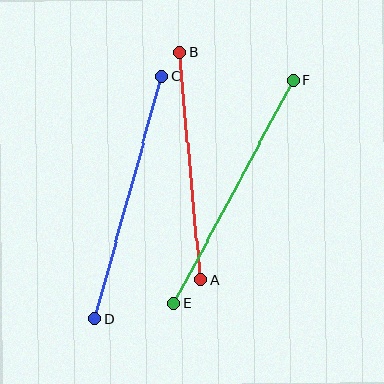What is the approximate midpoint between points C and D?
The midpoint is at approximately (128, 198) pixels.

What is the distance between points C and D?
The distance is approximately 251 pixels.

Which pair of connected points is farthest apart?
Points E and F are farthest apart.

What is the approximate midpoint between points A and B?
The midpoint is at approximately (190, 166) pixels.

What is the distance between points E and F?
The distance is approximately 253 pixels.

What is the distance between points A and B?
The distance is approximately 228 pixels.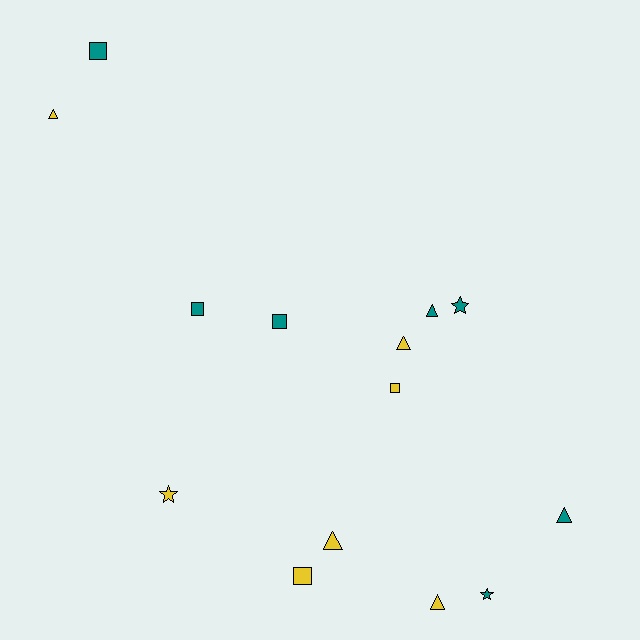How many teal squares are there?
There are 3 teal squares.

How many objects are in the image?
There are 14 objects.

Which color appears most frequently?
Yellow, with 7 objects.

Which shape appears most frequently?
Triangle, with 6 objects.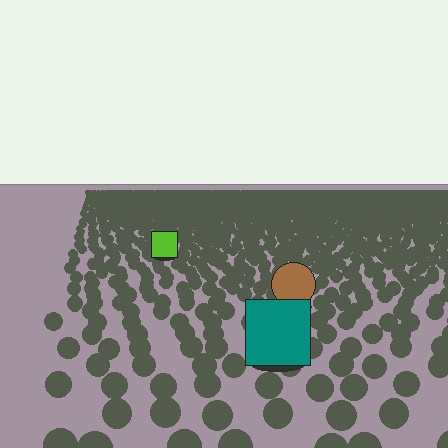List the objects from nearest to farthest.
From nearest to farthest: the teal square, the brown circle, the lime square.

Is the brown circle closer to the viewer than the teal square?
No. The teal square is closer — you can tell from the texture gradient: the ground texture is coarser near it.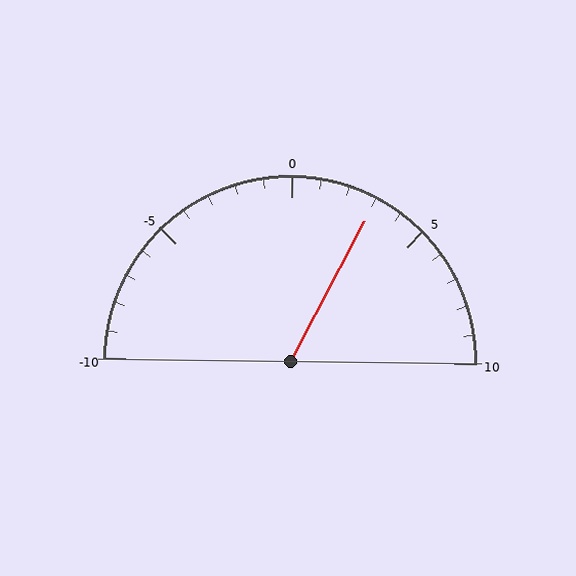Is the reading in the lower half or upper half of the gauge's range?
The reading is in the upper half of the range (-10 to 10).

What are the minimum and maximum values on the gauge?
The gauge ranges from -10 to 10.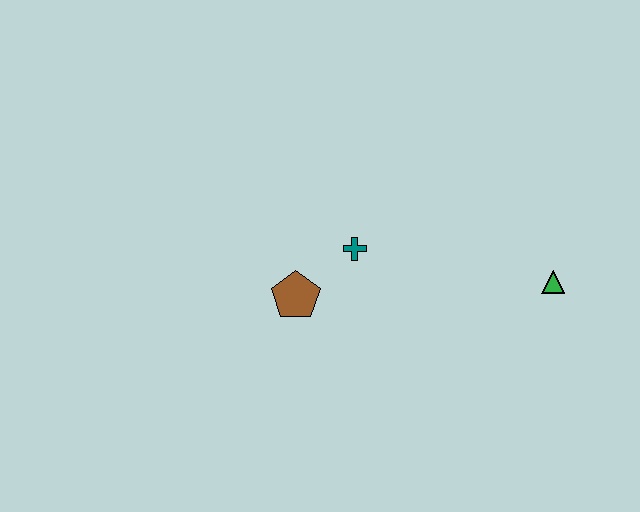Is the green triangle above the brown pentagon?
Yes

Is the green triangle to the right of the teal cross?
Yes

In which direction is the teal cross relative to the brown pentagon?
The teal cross is to the right of the brown pentagon.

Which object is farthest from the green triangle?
The brown pentagon is farthest from the green triangle.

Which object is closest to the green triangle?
The teal cross is closest to the green triangle.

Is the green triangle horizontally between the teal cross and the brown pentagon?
No